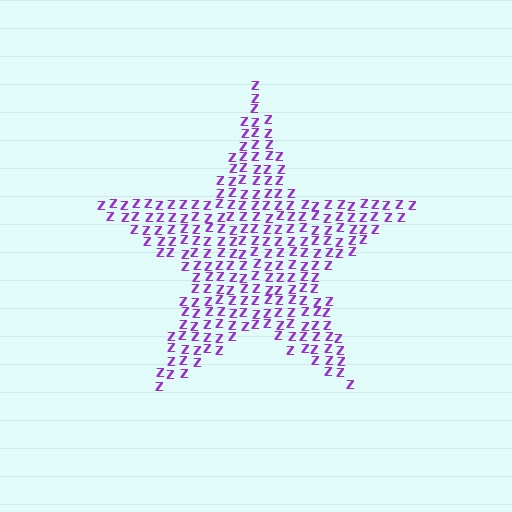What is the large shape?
The large shape is a star.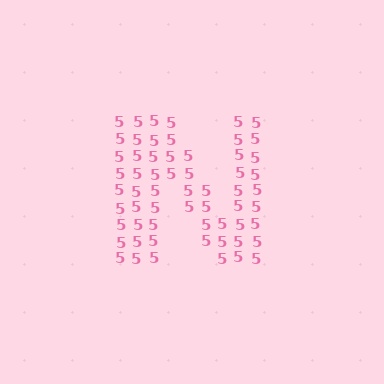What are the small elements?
The small elements are digit 5's.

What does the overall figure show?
The overall figure shows the letter N.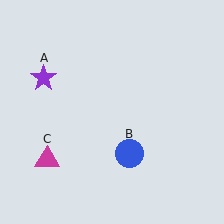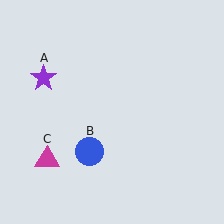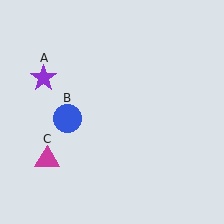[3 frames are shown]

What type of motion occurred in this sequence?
The blue circle (object B) rotated clockwise around the center of the scene.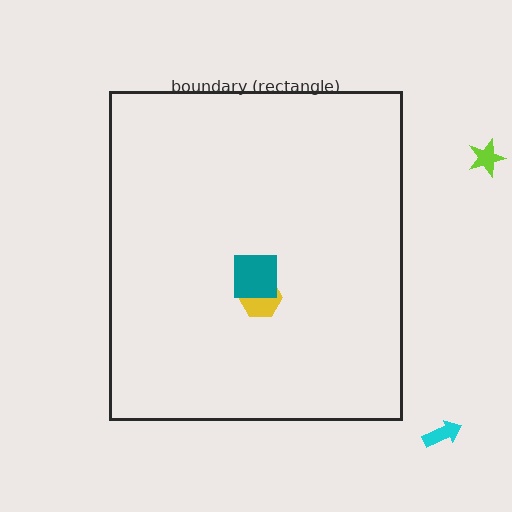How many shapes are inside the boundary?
2 inside, 2 outside.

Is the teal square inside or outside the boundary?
Inside.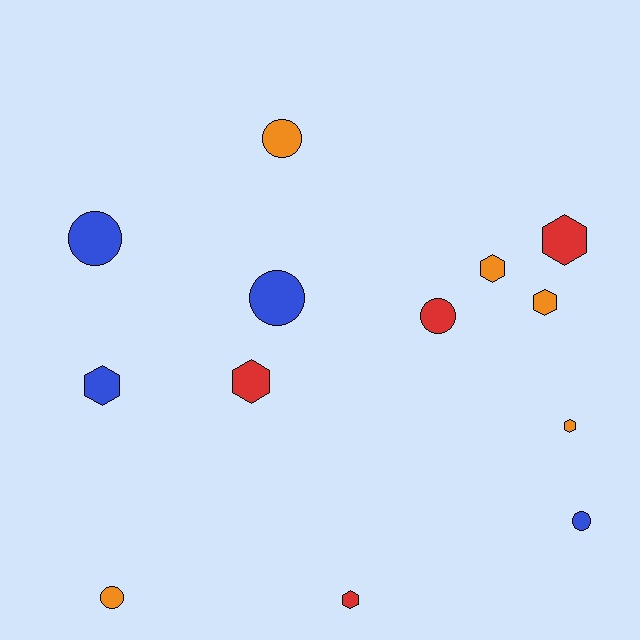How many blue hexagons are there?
There is 1 blue hexagon.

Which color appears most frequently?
Orange, with 5 objects.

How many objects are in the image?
There are 13 objects.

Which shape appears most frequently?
Hexagon, with 7 objects.